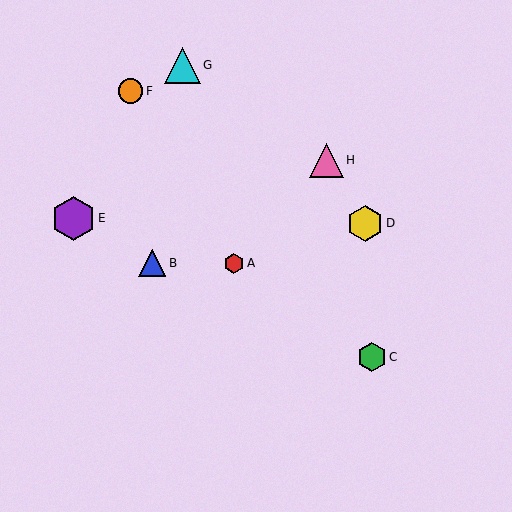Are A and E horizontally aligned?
No, A is at y≈263 and E is at y≈218.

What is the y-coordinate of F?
Object F is at y≈91.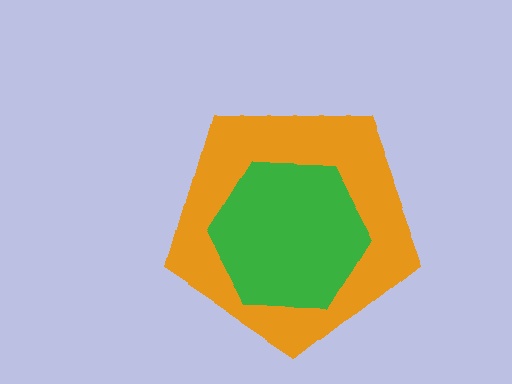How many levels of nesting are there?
2.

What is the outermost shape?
The orange pentagon.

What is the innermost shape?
The green hexagon.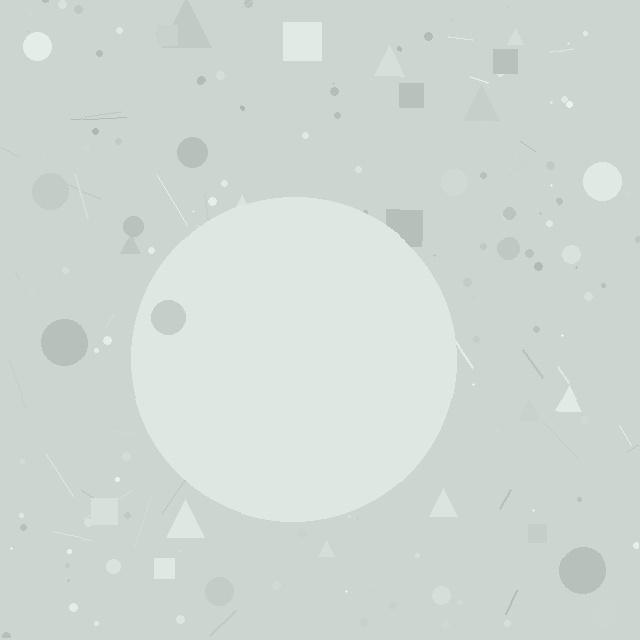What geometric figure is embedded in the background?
A circle is embedded in the background.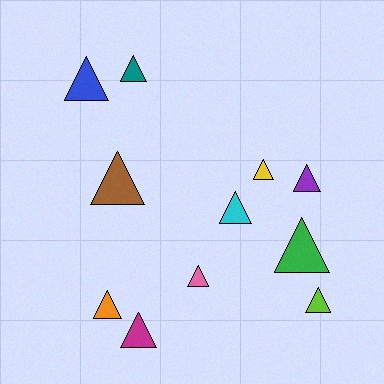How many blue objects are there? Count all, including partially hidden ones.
There is 1 blue object.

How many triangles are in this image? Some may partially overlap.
There are 11 triangles.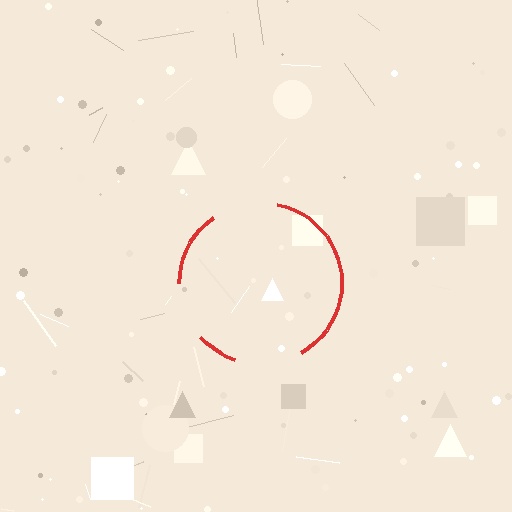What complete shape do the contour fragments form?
The contour fragments form a circle.